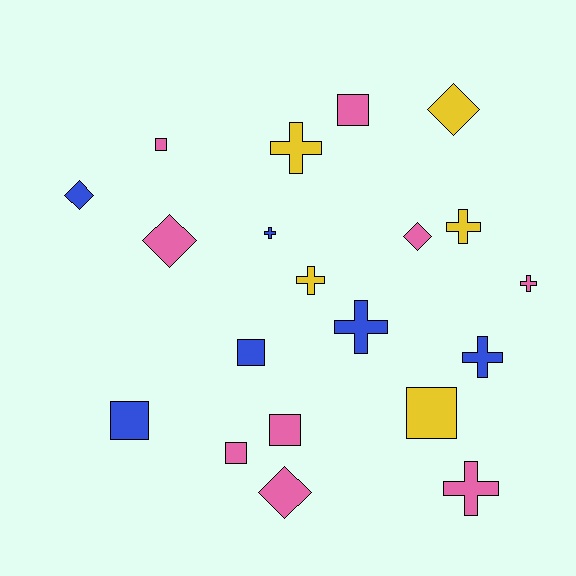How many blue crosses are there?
There are 3 blue crosses.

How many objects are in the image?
There are 20 objects.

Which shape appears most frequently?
Cross, with 8 objects.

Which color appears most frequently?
Pink, with 9 objects.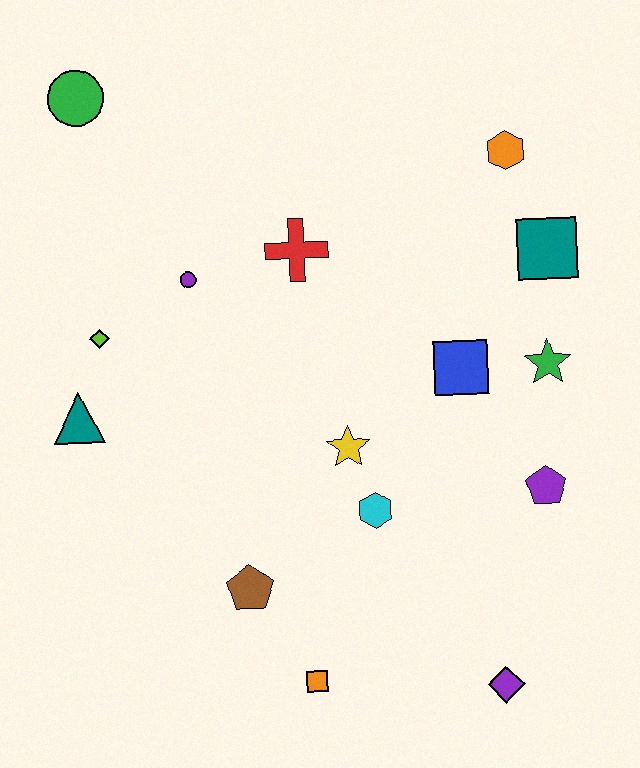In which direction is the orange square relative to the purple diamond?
The orange square is to the left of the purple diamond.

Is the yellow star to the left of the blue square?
Yes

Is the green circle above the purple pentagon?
Yes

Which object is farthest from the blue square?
The green circle is farthest from the blue square.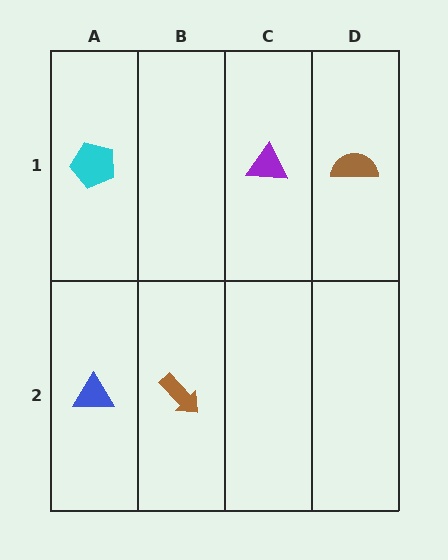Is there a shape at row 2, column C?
No, that cell is empty.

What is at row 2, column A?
A blue triangle.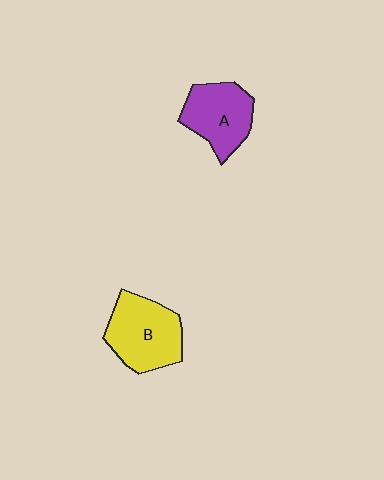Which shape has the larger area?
Shape B (yellow).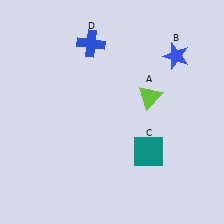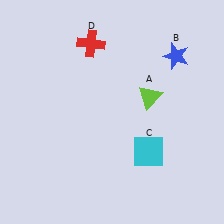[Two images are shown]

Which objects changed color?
C changed from teal to cyan. D changed from blue to red.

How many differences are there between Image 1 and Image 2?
There are 2 differences between the two images.